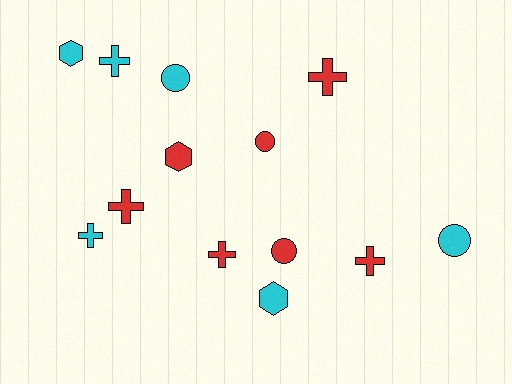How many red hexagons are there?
There is 1 red hexagon.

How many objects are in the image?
There are 13 objects.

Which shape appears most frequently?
Cross, with 6 objects.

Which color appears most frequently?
Red, with 7 objects.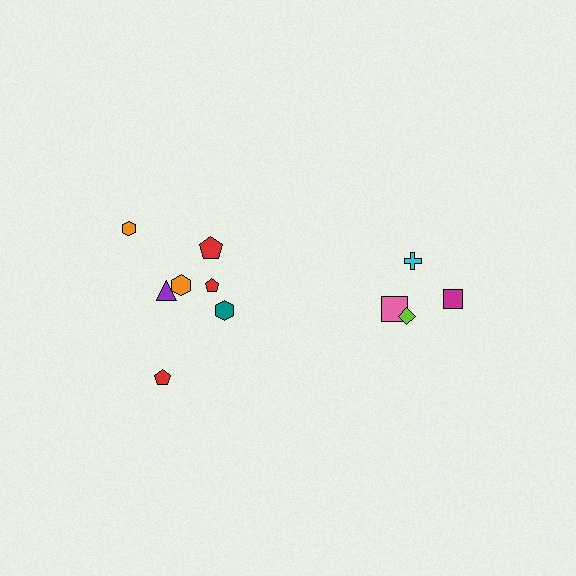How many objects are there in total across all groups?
There are 11 objects.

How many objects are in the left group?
There are 7 objects.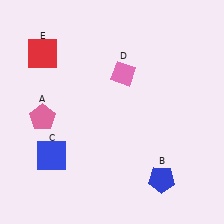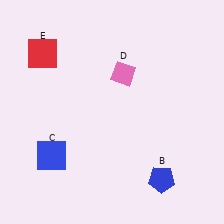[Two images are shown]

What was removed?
The pink pentagon (A) was removed in Image 2.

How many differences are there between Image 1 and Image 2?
There is 1 difference between the two images.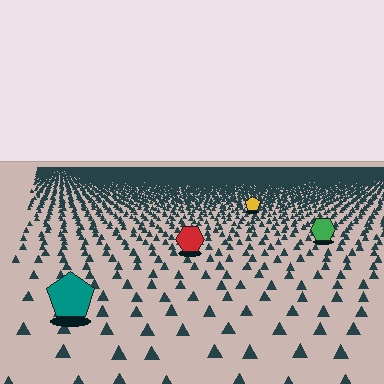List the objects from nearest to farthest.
From nearest to farthest: the teal pentagon, the red hexagon, the green hexagon, the yellow pentagon.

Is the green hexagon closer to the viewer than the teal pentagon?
No. The teal pentagon is closer — you can tell from the texture gradient: the ground texture is coarser near it.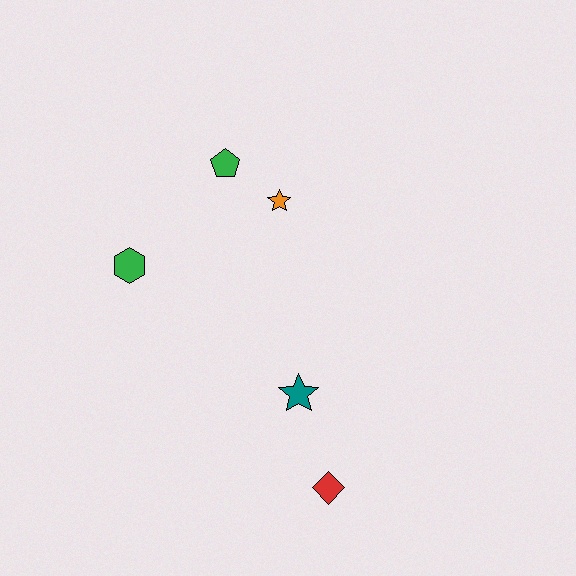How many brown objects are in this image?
There are no brown objects.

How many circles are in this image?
There are no circles.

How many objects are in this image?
There are 5 objects.